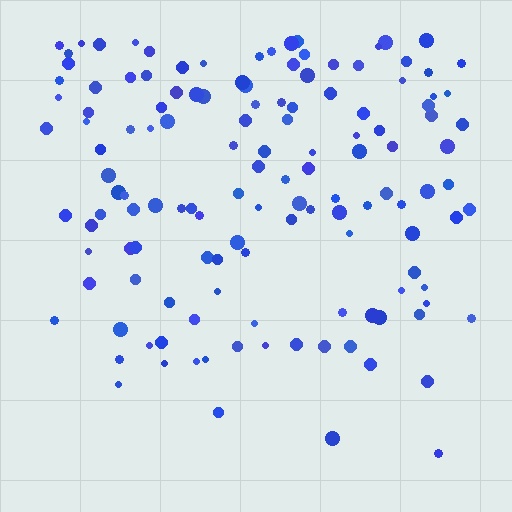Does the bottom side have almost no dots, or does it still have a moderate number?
Still a moderate number, just noticeably fewer than the top.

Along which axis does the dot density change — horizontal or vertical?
Vertical.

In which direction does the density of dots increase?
From bottom to top, with the top side densest.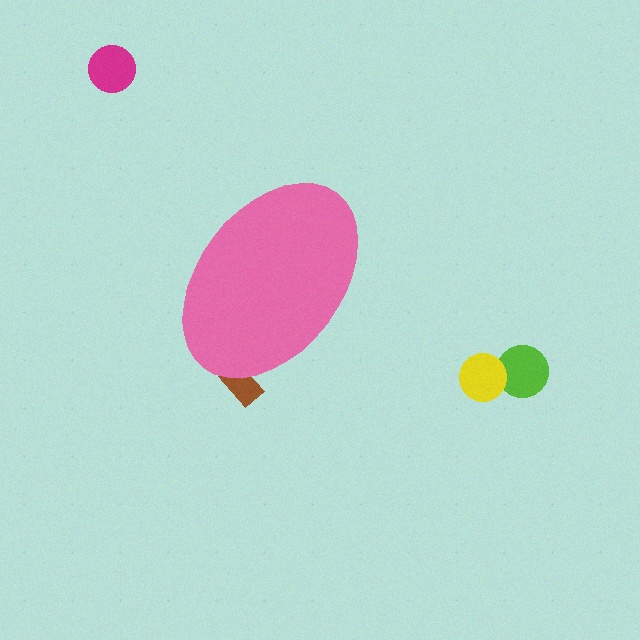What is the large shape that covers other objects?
A pink ellipse.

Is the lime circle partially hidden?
No, the lime circle is fully visible.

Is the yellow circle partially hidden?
No, the yellow circle is fully visible.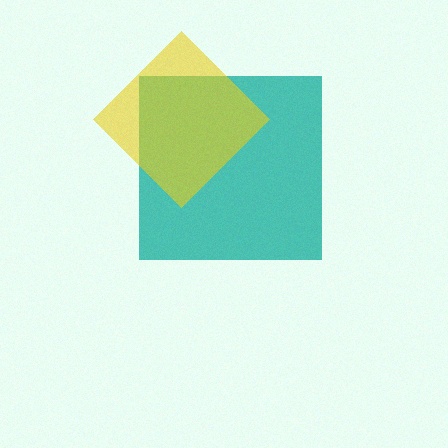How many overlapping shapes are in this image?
There are 2 overlapping shapes in the image.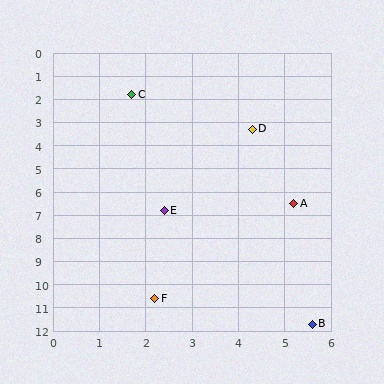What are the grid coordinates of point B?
Point B is at approximately (5.6, 11.7).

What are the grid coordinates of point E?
Point E is at approximately (2.4, 6.8).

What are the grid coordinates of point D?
Point D is at approximately (4.3, 3.3).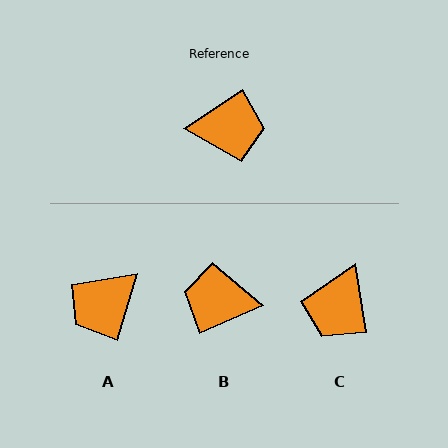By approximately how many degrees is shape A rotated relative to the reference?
Approximately 140 degrees clockwise.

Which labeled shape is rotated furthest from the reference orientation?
B, about 170 degrees away.